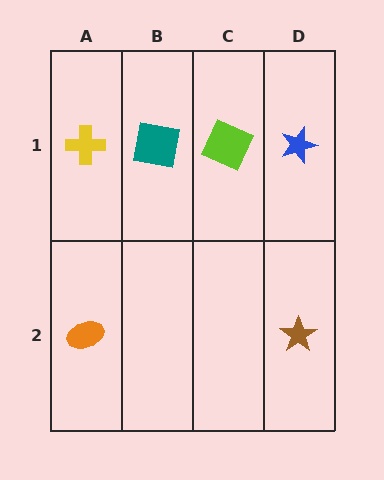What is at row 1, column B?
A teal square.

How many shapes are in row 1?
4 shapes.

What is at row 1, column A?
A yellow cross.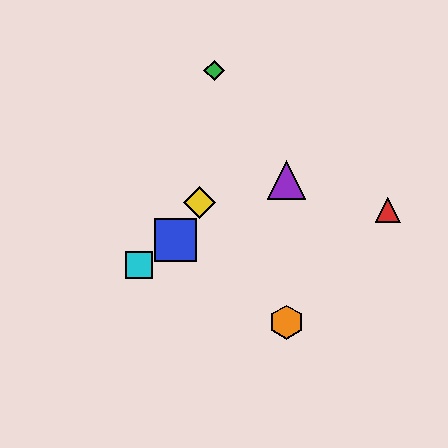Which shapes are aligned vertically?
The purple triangle, the orange hexagon are aligned vertically.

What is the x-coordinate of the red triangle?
The red triangle is at x≈388.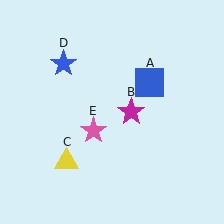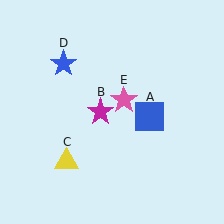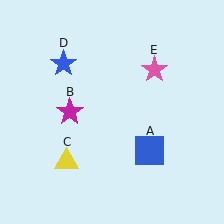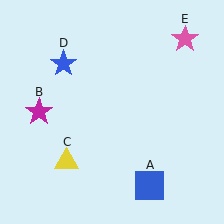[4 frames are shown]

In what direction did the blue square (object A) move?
The blue square (object A) moved down.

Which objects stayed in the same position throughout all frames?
Yellow triangle (object C) and blue star (object D) remained stationary.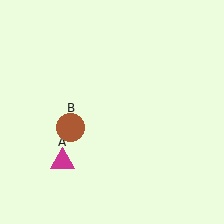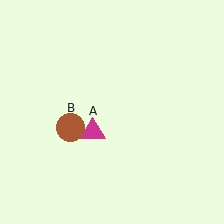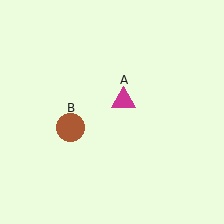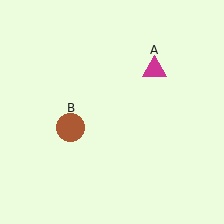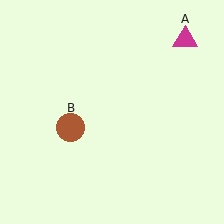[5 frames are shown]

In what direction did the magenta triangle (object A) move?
The magenta triangle (object A) moved up and to the right.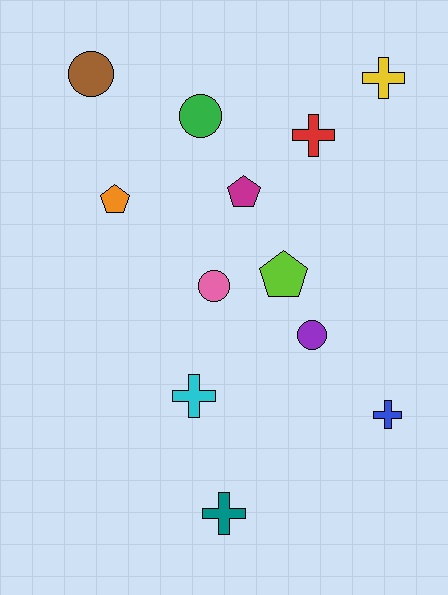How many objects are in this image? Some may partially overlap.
There are 12 objects.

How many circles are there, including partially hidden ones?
There are 4 circles.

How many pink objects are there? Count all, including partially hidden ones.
There is 1 pink object.